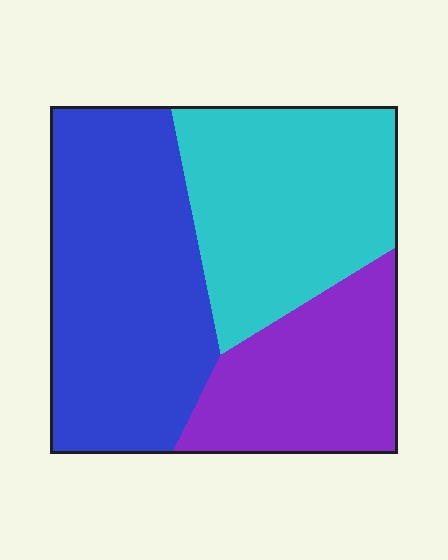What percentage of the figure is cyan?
Cyan covers around 35% of the figure.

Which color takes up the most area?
Blue, at roughly 40%.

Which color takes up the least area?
Purple, at roughly 25%.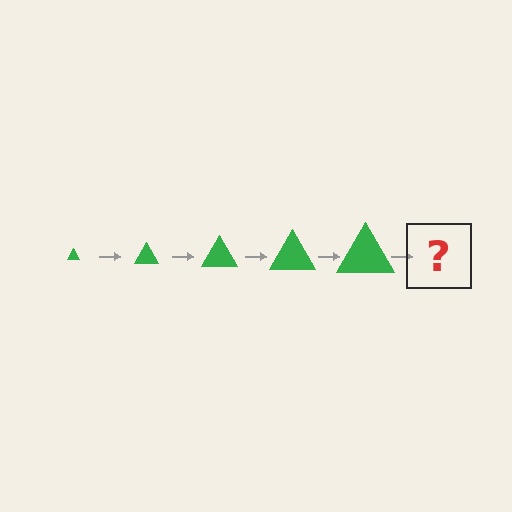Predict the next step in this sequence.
The next step is a green triangle, larger than the previous one.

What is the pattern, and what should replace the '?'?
The pattern is that the triangle gets progressively larger each step. The '?' should be a green triangle, larger than the previous one.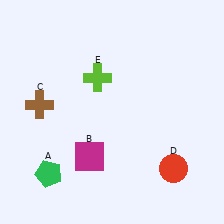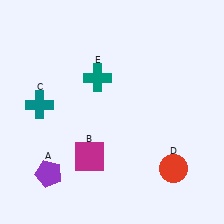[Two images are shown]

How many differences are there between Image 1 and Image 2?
There are 3 differences between the two images.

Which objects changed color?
A changed from green to purple. C changed from brown to teal. E changed from lime to teal.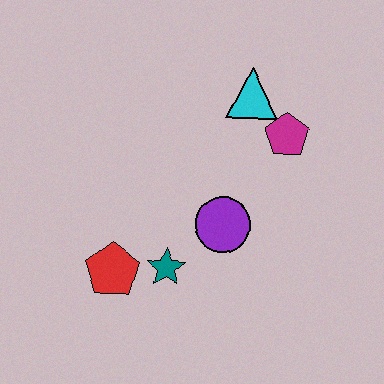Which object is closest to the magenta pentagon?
The cyan triangle is closest to the magenta pentagon.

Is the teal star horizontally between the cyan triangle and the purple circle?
No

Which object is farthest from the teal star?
The cyan triangle is farthest from the teal star.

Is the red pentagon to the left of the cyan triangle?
Yes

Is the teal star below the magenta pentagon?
Yes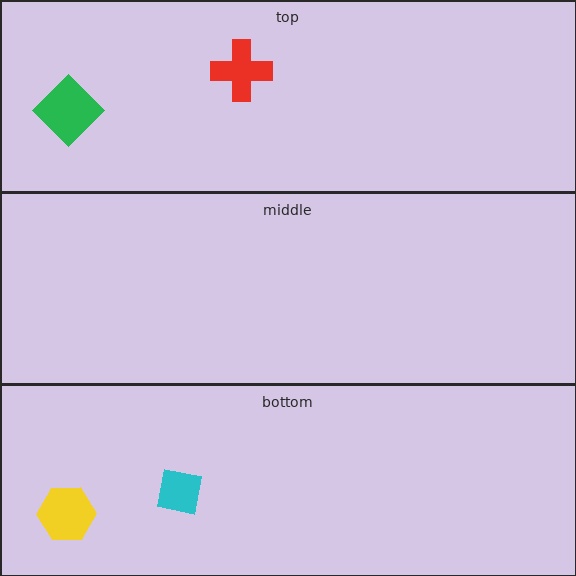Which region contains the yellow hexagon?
The bottom region.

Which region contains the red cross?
The top region.